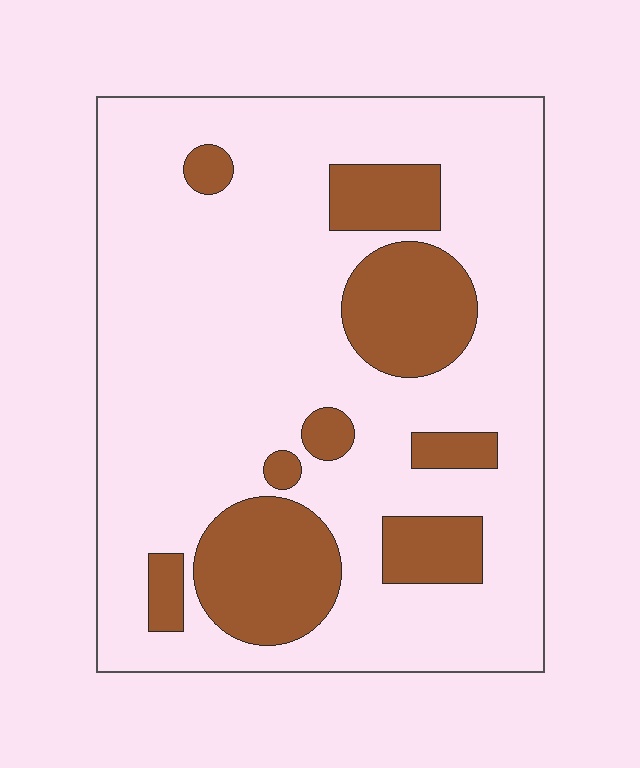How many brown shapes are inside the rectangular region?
9.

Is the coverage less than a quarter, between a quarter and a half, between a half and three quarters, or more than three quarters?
Less than a quarter.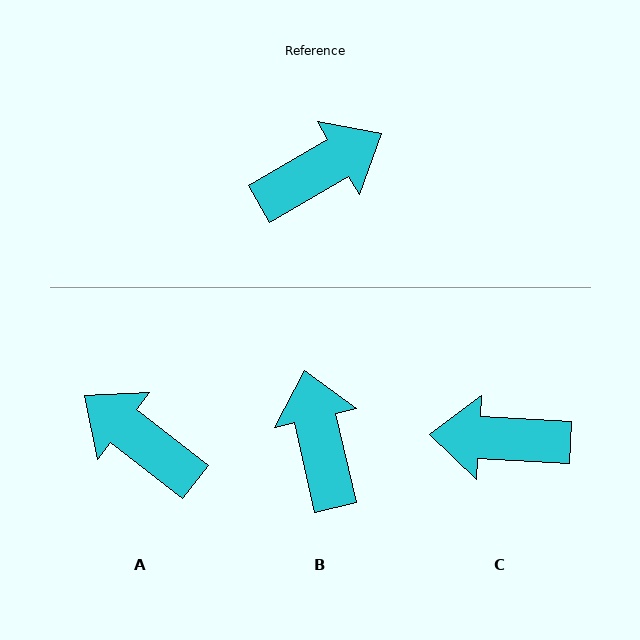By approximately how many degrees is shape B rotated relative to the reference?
Approximately 73 degrees counter-clockwise.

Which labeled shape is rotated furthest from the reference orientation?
C, about 147 degrees away.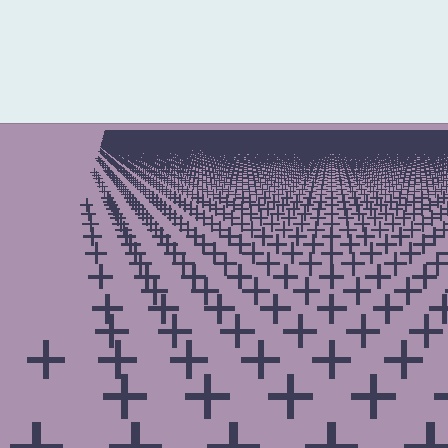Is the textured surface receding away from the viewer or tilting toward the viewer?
The surface is receding away from the viewer. Texture elements get smaller and denser toward the top.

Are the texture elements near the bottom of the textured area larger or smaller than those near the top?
Larger. Near the bottom, elements are closer to the viewer and appear at a bigger on-screen size.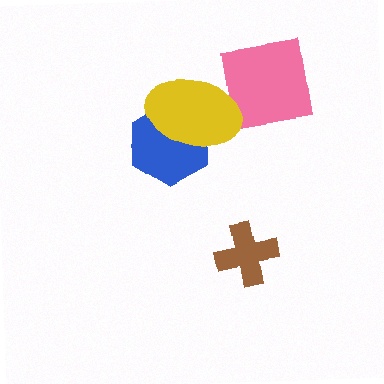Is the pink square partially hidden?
Yes, it is partially covered by another shape.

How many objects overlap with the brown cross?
0 objects overlap with the brown cross.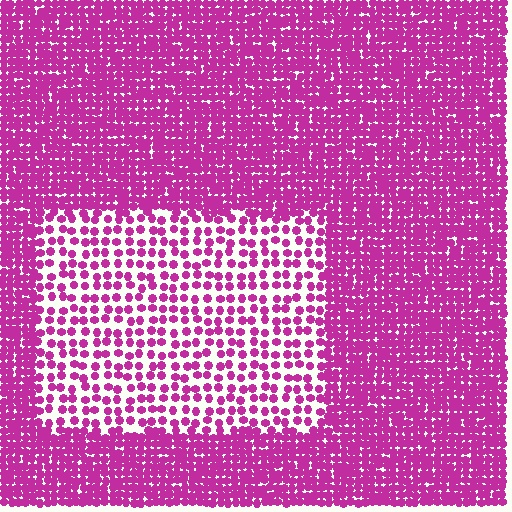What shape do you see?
I see a rectangle.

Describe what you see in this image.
The image contains small magenta elements arranged at two different densities. A rectangle-shaped region is visible where the elements are less densely packed than the surrounding area.